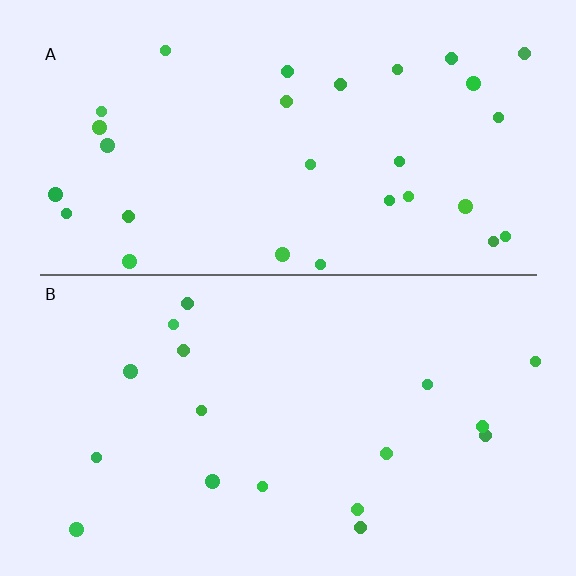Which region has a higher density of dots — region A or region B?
A (the top).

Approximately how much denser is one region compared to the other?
Approximately 1.7× — region A over region B.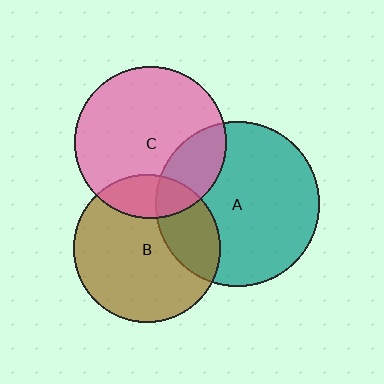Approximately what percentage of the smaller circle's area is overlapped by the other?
Approximately 25%.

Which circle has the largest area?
Circle A (teal).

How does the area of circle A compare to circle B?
Approximately 1.2 times.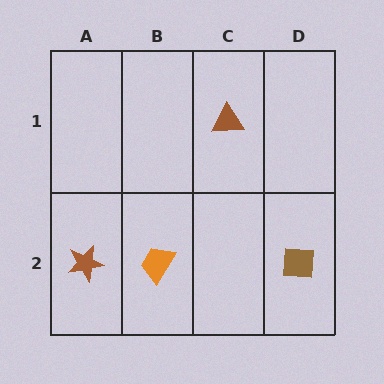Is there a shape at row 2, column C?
No, that cell is empty.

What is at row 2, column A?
A brown star.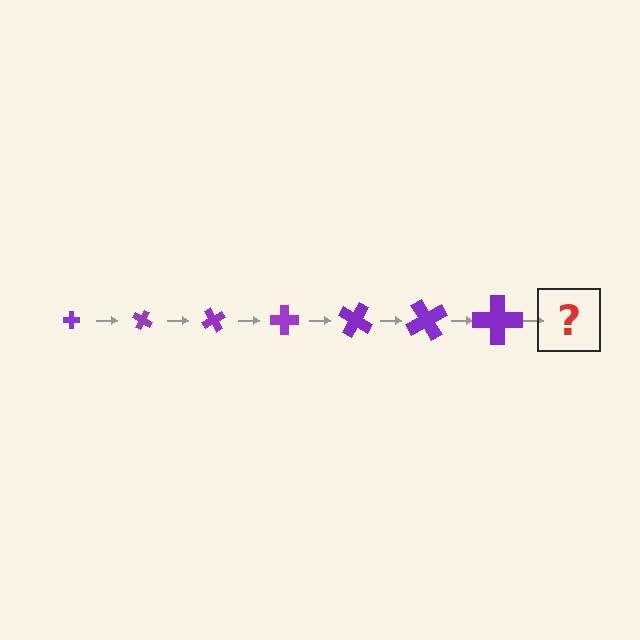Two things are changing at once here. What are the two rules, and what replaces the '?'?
The two rules are that the cross grows larger each step and it rotates 30 degrees each step. The '?' should be a cross, larger than the previous one and rotated 210 degrees from the start.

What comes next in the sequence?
The next element should be a cross, larger than the previous one and rotated 210 degrees from the start.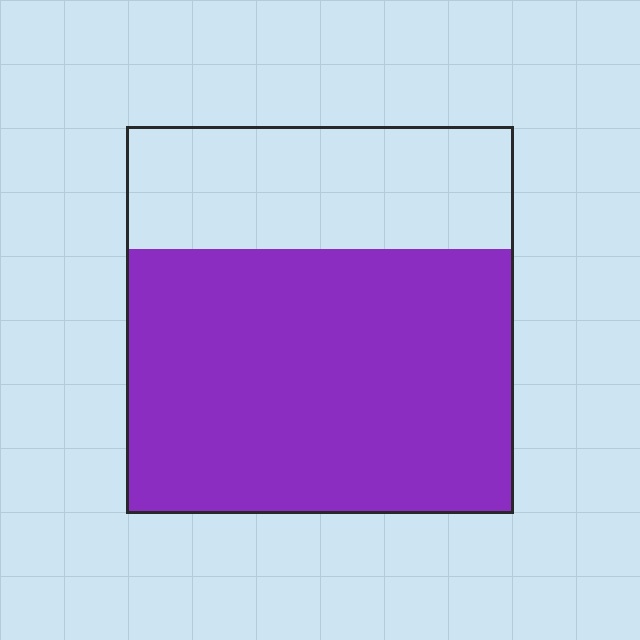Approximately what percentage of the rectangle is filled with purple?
Approximately 70%.